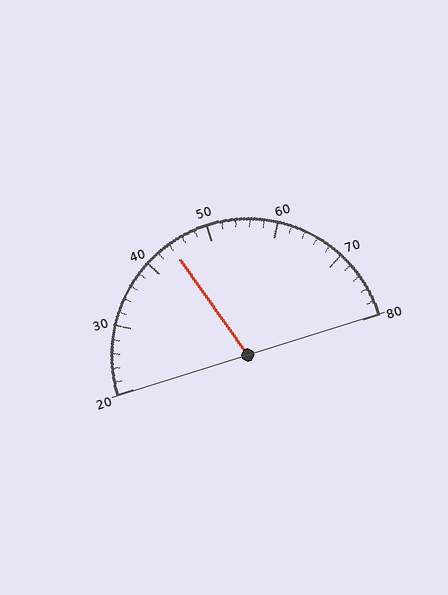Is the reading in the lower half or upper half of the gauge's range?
The reading is in the lower half of the range (20 to 80).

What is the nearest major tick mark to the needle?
The nearest major tick mark is 40.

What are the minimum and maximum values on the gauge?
The gauge ranges from 20 to 80.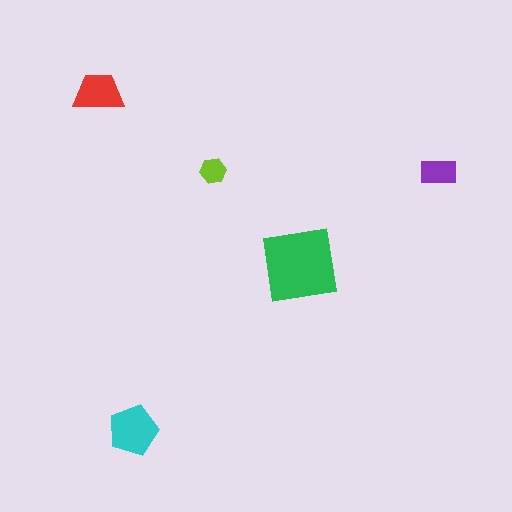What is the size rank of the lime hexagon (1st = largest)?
5th.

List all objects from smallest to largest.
The lime hexagon, the purple rectangle, the red trapezoid, the cyan pentagon, the green square.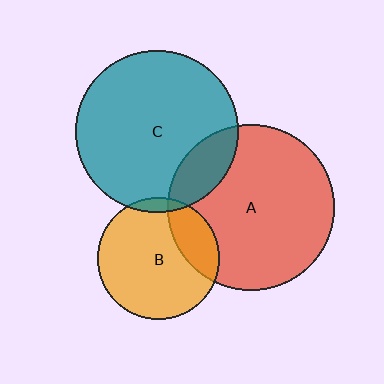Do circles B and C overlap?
Yes.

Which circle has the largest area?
Circle A (red).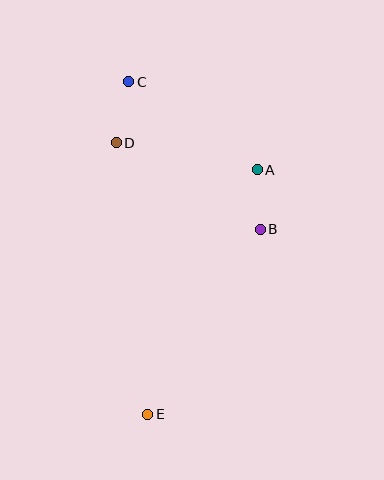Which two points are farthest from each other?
Points C and E are farthest from each other.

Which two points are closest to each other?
Points A and B are closest to each other.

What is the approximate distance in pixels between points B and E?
The distance between B and E is approximately 217 pixels.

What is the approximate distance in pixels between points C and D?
The distance between C and D is approximately 62 pixels.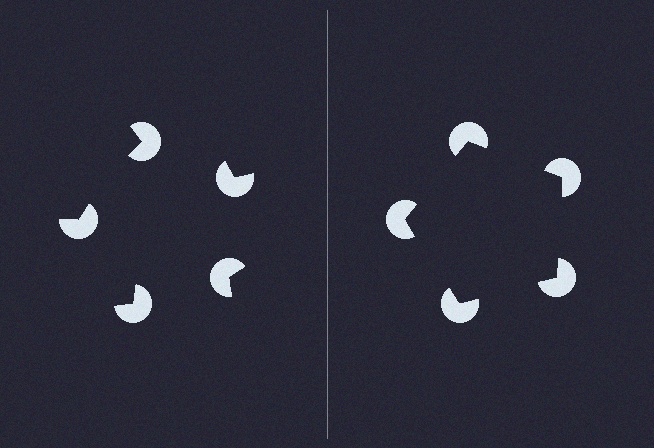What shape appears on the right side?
An illusory pentagon.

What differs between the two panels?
The pac-man discs are positioned identically on both sides; only the wedge orientations differ. On the right they align to a pentagon; on the left they are misaligned.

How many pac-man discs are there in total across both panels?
10 — 5 on each side.